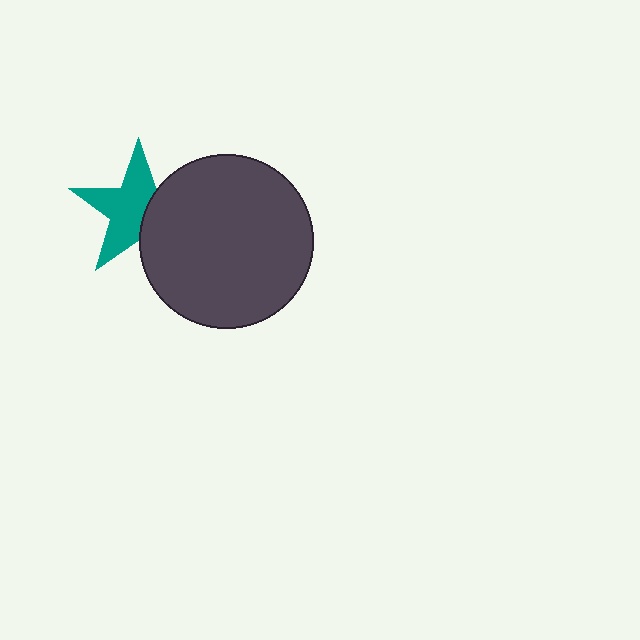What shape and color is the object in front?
The object in front is a dark gray circle.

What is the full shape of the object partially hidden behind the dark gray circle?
The partially hidden object is a teal star.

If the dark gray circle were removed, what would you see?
You would see the complete teal star.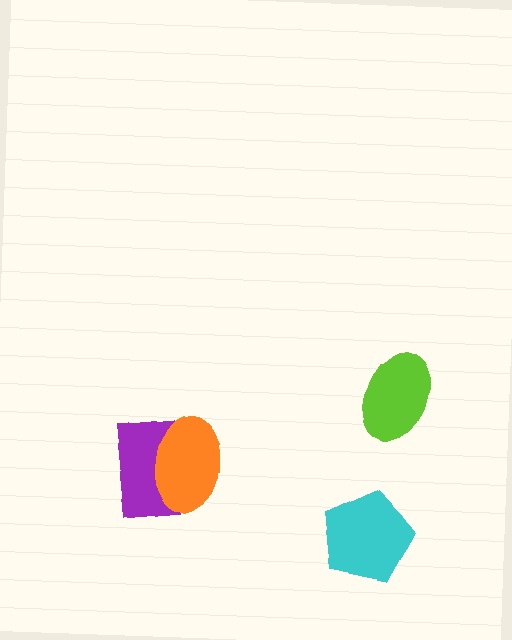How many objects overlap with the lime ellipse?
0 objects overlap with the lime ellipse.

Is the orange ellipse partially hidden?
No, no other shape covers it.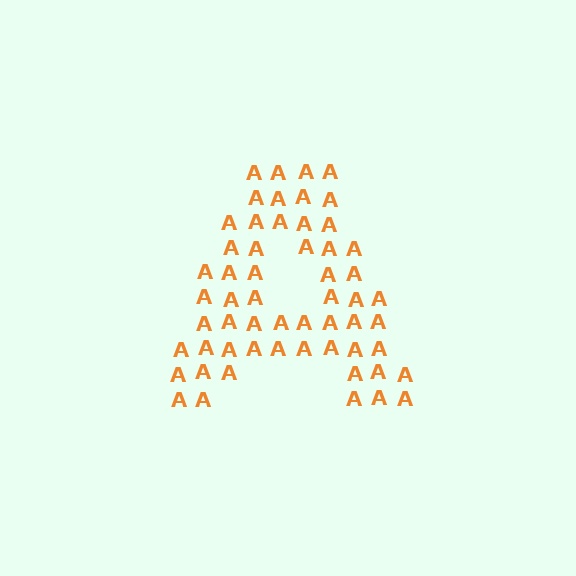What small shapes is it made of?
It is made of small letter A's.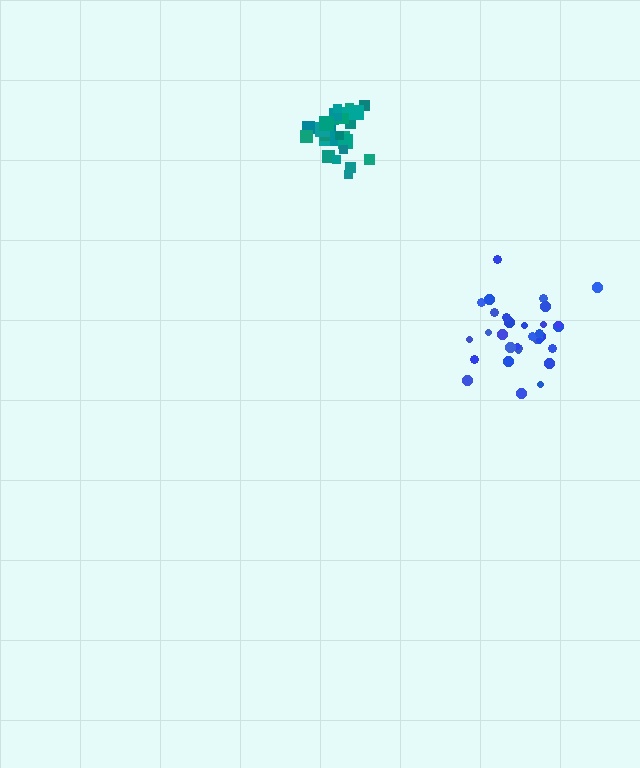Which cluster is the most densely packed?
Teal.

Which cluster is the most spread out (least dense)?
Blue.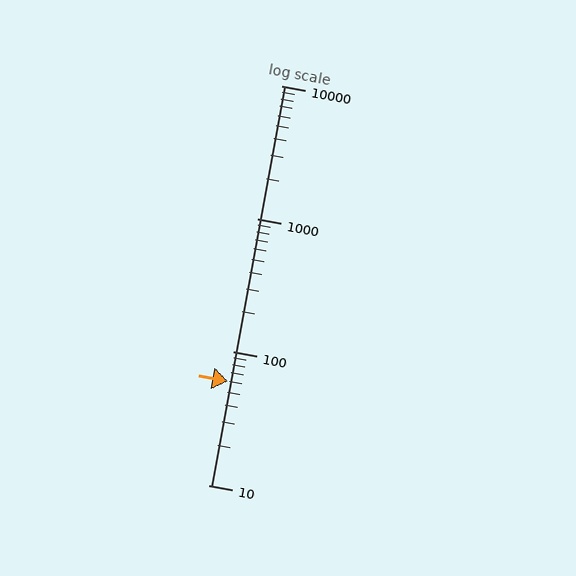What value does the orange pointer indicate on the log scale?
The pointer indicates approximately 60.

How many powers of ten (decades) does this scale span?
The scale spans 3 decades, from 10 to 10000.